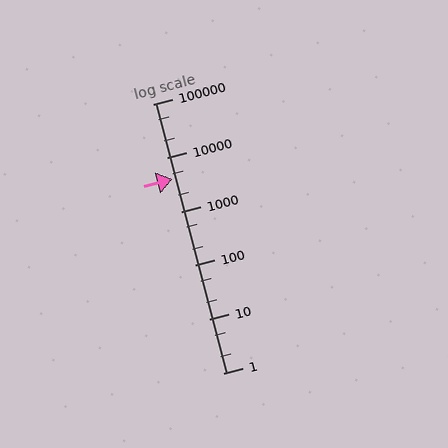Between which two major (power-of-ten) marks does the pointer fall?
The pointer is between 1000 and 10000.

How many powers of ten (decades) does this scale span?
The scale spans 5 decades, from 1 to 100000.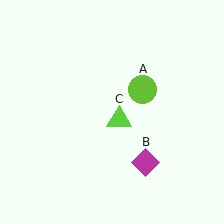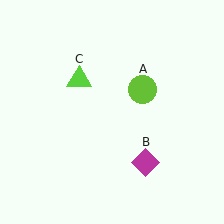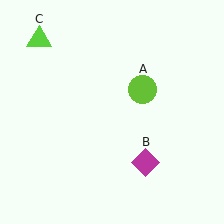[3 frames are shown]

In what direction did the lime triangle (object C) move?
The lime triangle (object C) moved up and to the left.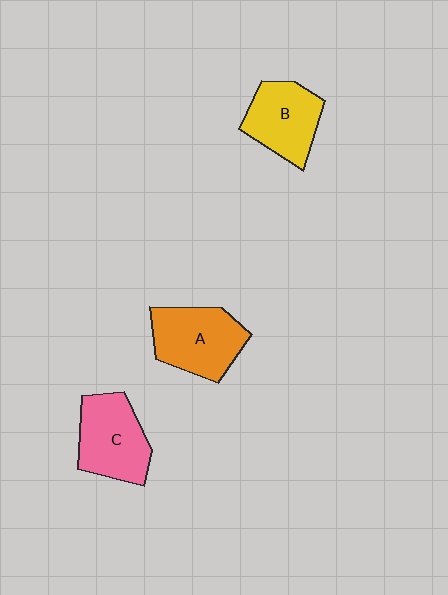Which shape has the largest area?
Shape A (orange).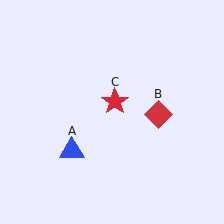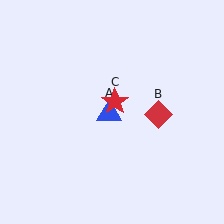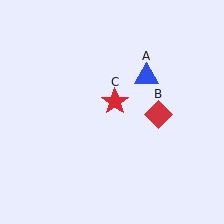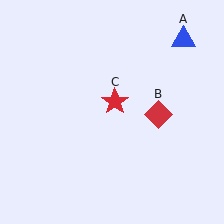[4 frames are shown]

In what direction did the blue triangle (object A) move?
The blue triangle (object A) moved up and to the right.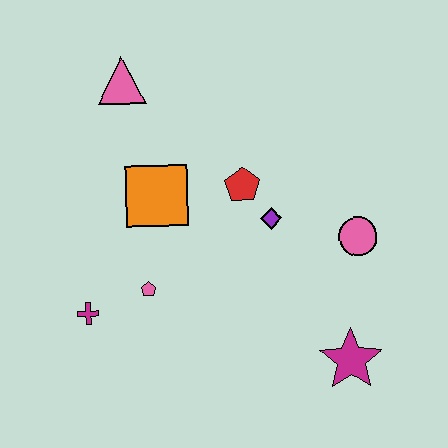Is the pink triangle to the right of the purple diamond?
No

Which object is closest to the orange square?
The red pentagon is closest to the orange square.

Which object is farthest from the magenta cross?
The pink circle is farthest from the magenta cross.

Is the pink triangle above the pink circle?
Yes